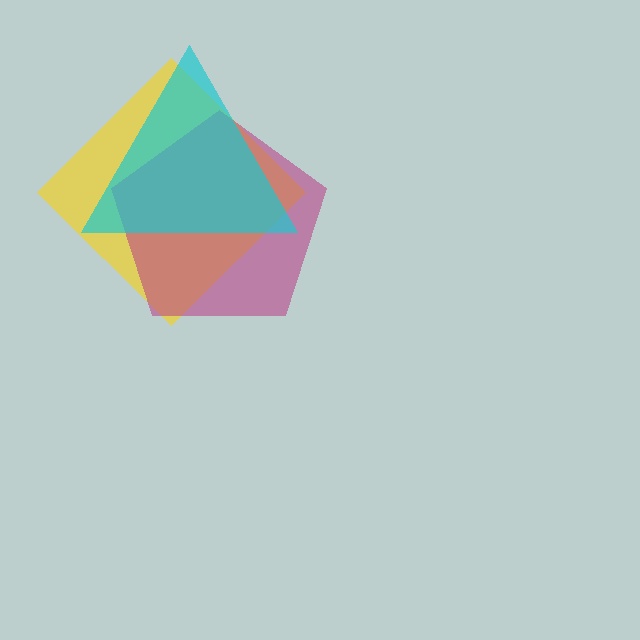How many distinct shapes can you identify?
There are 3 distinct shapes: a yellow diamond, a magenta pentagon, a cyan triangle.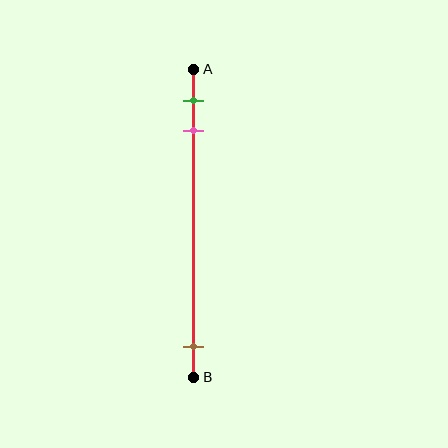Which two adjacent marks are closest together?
The green and pink marks are the closest adjacent pair.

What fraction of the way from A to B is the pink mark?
The pink mark is approximately 20% (0.2) of the way from A to B.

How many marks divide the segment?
There are 3 marks dividing the segment.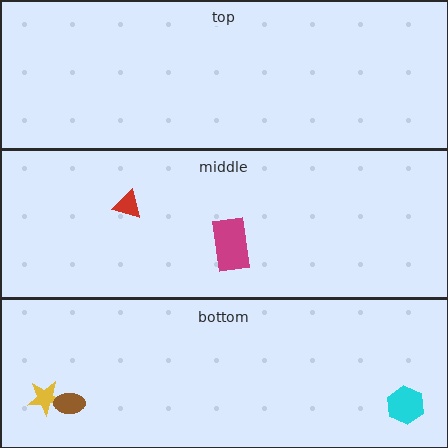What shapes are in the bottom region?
The yellow star, the brown ellipse, the cyan hexagon.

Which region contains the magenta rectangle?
The middle region.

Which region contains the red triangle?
The middle region.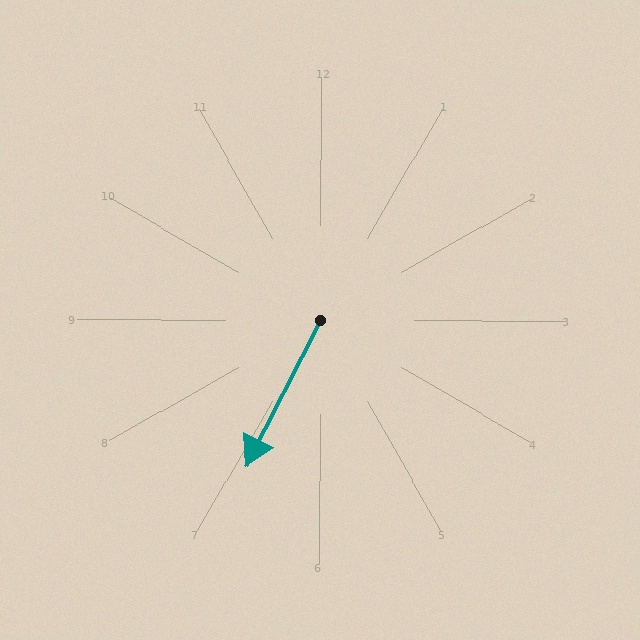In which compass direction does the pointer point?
Southwest.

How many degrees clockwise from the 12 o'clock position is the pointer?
Approximately 207 degrees.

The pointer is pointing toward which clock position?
Roughly 7 o'clock.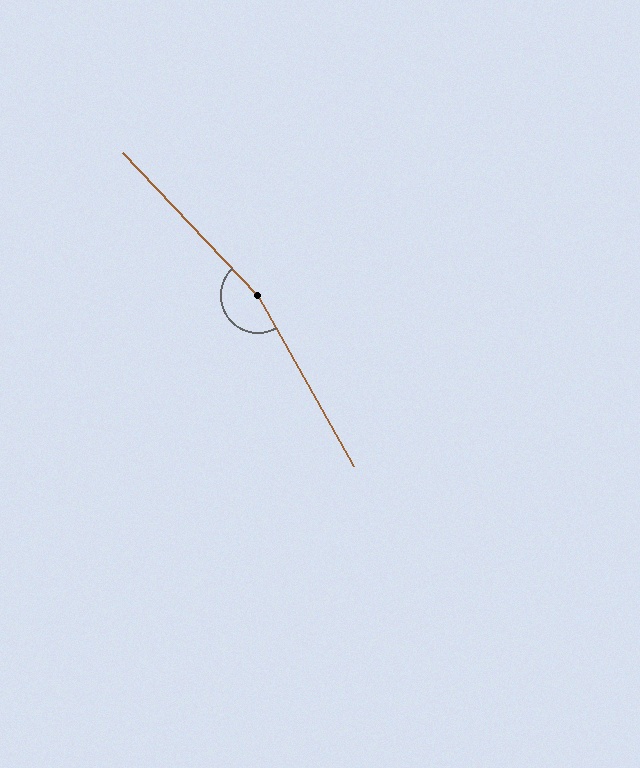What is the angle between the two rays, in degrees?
Approximately 166 degrees.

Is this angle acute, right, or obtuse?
It is obtuse.